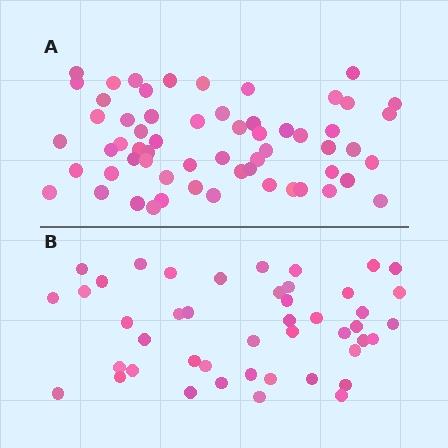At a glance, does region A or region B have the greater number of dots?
Region A (the top region) has more dots.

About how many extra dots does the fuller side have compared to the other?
Region A has approximately 15 more dots than region B.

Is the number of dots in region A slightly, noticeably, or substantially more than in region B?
Region A has noticeably more, but not dramatically so. The ratio is roughly 1.3 to 1.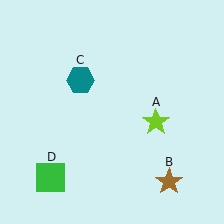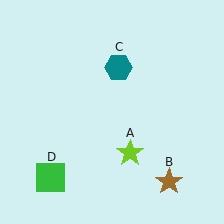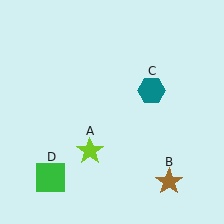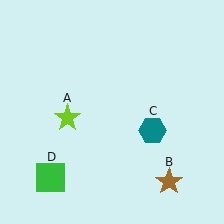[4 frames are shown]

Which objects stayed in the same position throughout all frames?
Brown star (object B) and green square (object D) remained stationary.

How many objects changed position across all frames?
2 objects changed position: lime star (object A), teal hexagon (object C).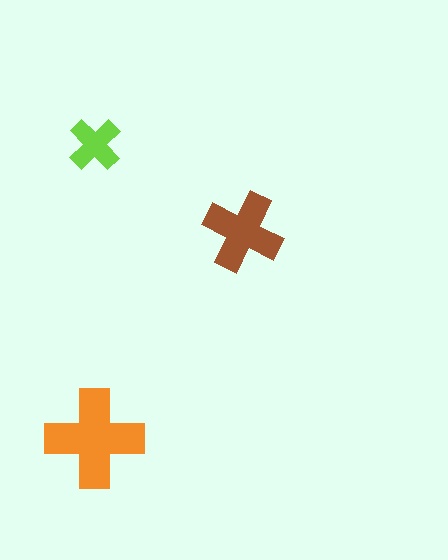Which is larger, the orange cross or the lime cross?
The orange one.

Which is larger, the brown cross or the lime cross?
The brown one.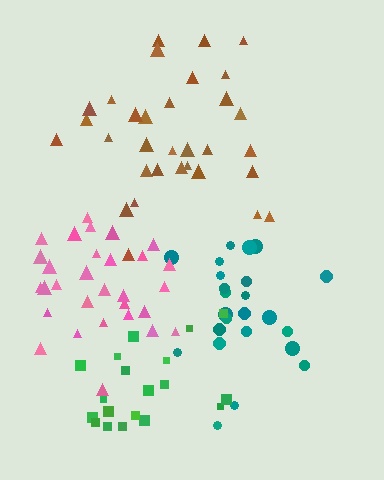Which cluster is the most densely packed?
Pink.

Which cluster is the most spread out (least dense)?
Teal.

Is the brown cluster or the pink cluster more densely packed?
Pink.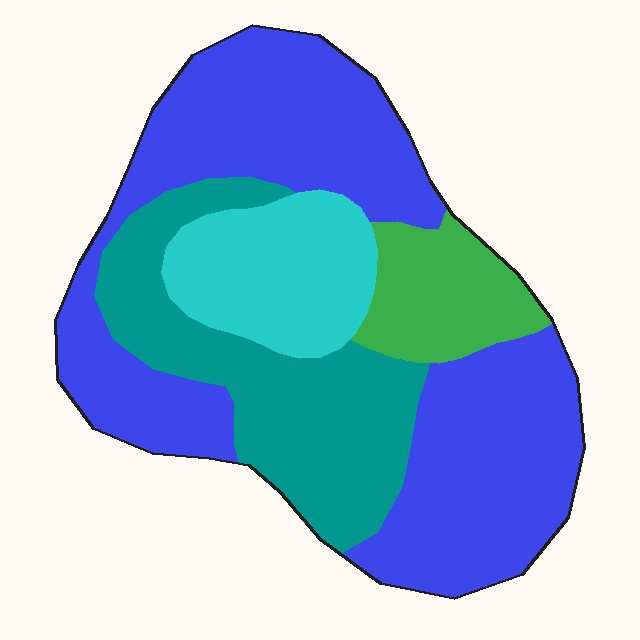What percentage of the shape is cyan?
Cyan covers 14% of the shape.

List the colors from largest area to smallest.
From largest to smallest: blue, teal, cyan, green.